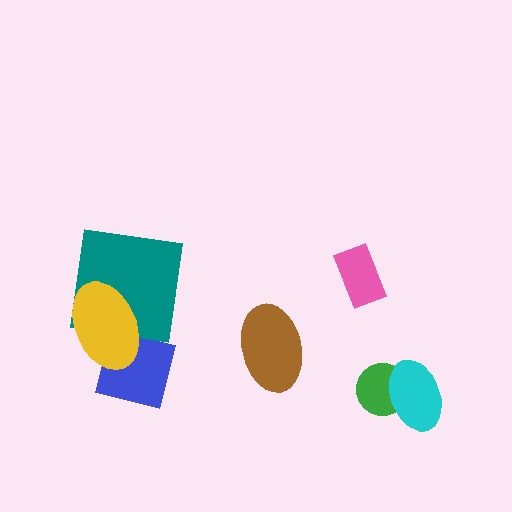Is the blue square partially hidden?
Yes, it is partially covered by another shape.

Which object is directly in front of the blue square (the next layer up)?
The teal square is directly in front of the blue square.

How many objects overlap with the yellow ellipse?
2 objects overlap with the yellow ellipse.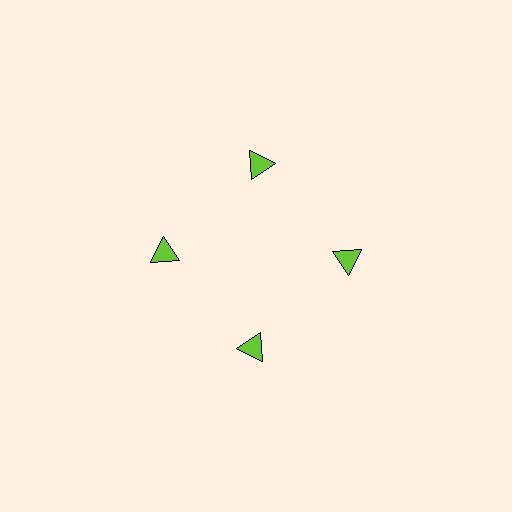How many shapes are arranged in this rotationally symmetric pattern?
There are 4 shapes, arranged in 4 groups of 1.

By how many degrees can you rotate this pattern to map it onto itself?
The pattern maps onto itself every 90 degrees of rotation.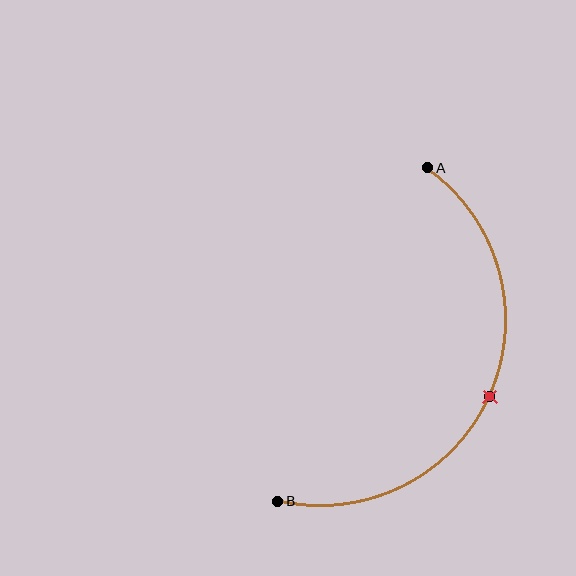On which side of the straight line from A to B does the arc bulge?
The arc bulges to the right of the straight line connecting A and B.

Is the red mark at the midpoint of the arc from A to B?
Yes. The red mark lies on the arc at equal arc-length from both A and B — it is the arc midpoint.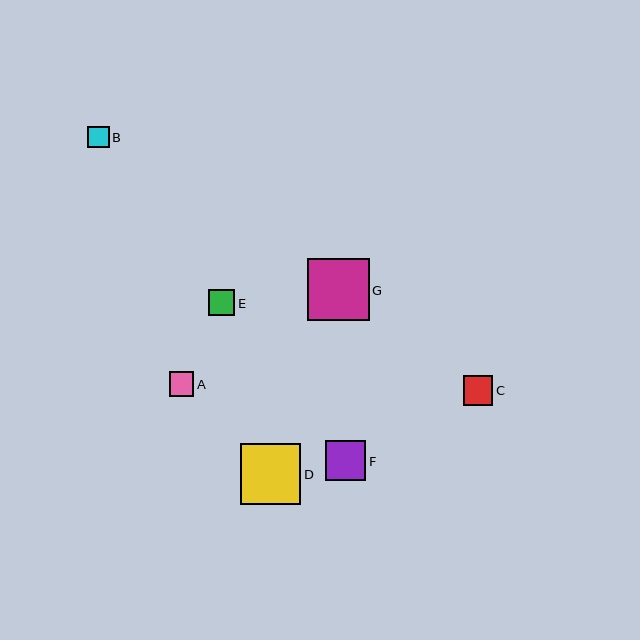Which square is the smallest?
Square B is the smallest with a size of approximately 21 pixels.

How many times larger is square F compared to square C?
Square F is approximately 1.4 times the size of square C.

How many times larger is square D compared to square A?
Square D is approximately 2.5 times the size of square A.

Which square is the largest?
Square G is the largest with a size of approximately 62 pixels.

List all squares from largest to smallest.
From largest to smallest: G, D, F, C, E, A, B.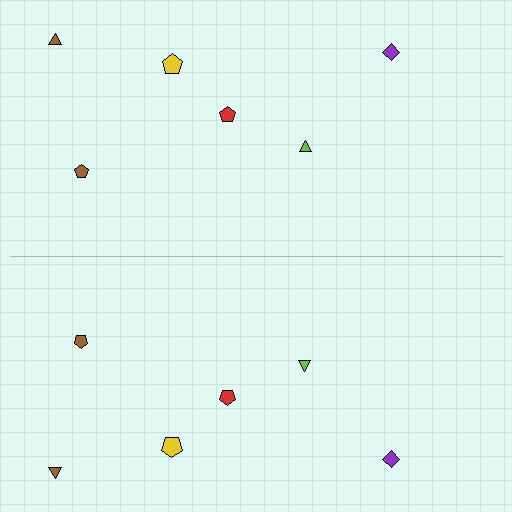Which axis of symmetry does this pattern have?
The pattern has a horizontal axis of symmetry running through the center of the image.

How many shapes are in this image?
There are 12 shapes in this image.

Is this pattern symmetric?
Yes, this pattern has bilateral (reflection) symmetry.